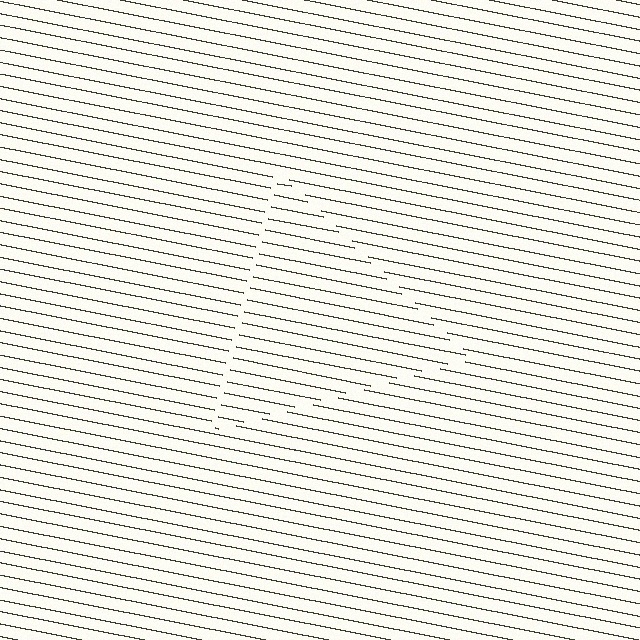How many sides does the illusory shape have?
3 sides — the line-ends trace a triangle.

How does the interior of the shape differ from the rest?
The interior of the shape contains the same grating, shifted by half a period — the contour is defined by the phase discontinuity where line-ends from the inner and outer gratings abut.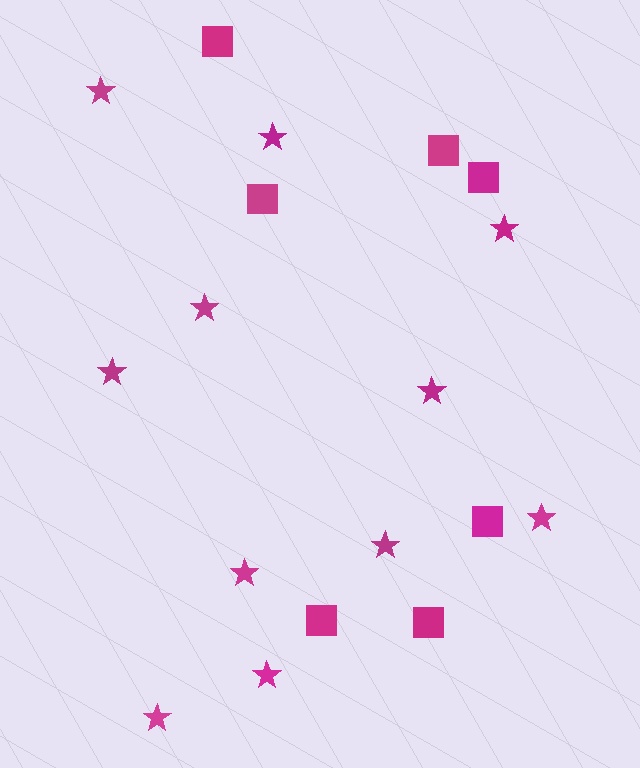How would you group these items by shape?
There are 2 groups: one group of stars (11) and one group of squares (7).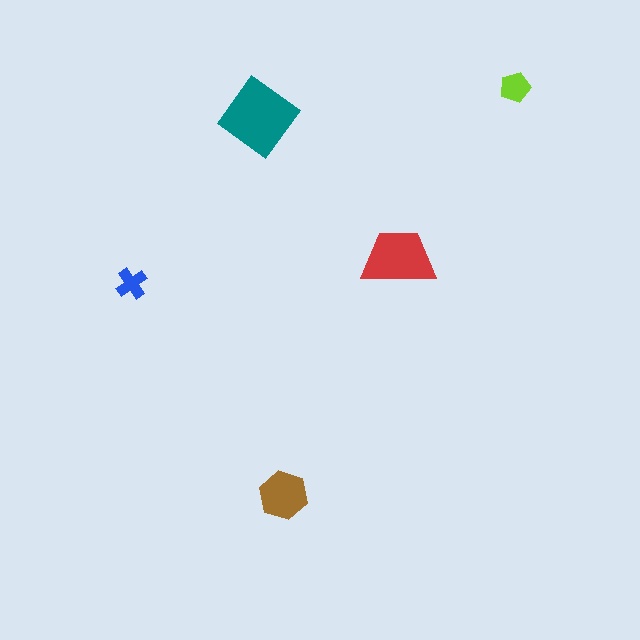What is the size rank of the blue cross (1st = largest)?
5th.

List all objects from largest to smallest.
The teal diamond, the red trapezoid, the brown hexagon, the lime pentagon, the blue cross.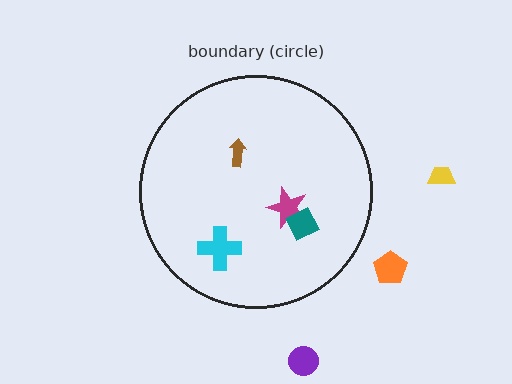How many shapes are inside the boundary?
4 inside, 3 outside.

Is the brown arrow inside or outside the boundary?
Inside.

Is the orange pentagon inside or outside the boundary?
Outside.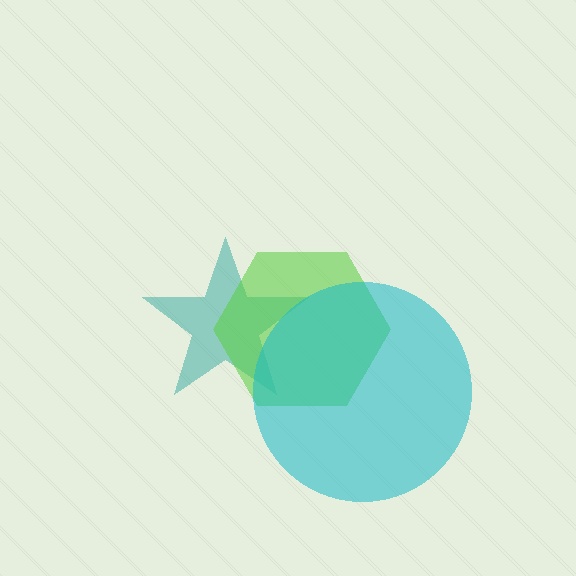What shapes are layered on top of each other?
The layered shapes are: a teal star, a lime hexagon, a cyan circle.